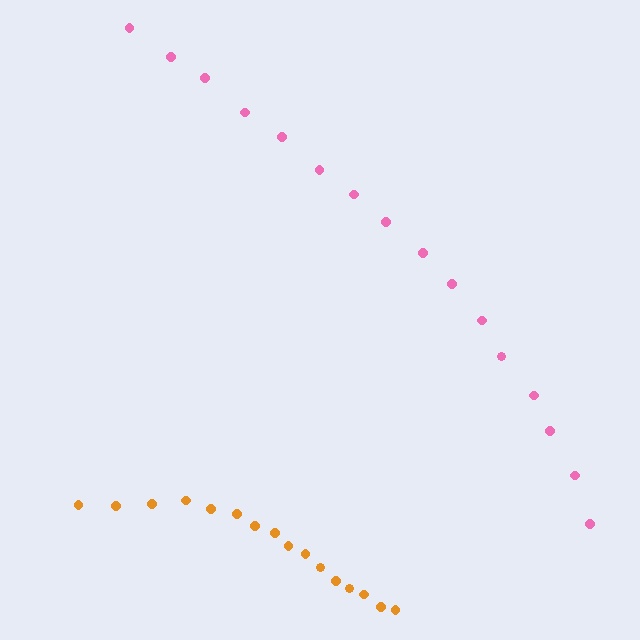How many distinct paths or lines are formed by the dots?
There are 2 distinct paths.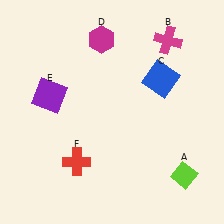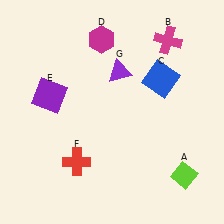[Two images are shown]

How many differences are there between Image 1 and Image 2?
There is 1 difference between the two images.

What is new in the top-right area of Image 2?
A purple triangle (G) was added in the top-right area of Image 2.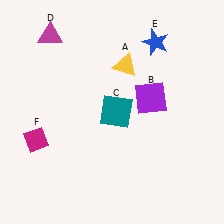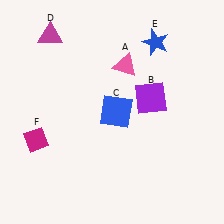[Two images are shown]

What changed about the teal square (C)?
In Image 1, C is teal. In Image 2, it changed to blue.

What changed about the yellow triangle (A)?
In Image 1, A is yellow. In Image 2, it changed to pink.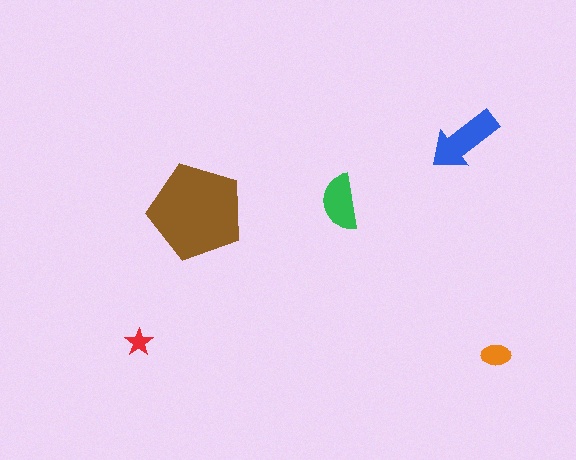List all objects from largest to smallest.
The brown pentagon, the blue arrow, the green semicircle, the orange ellipse, the red star.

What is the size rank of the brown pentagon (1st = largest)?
1st.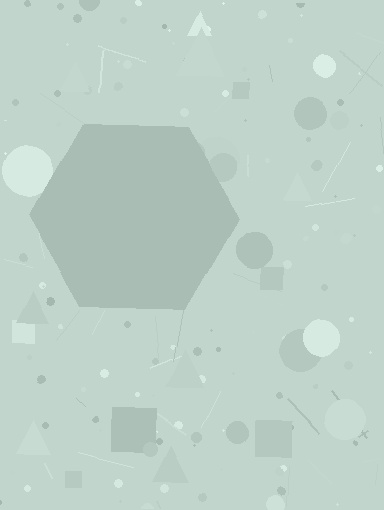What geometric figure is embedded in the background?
A hexagon is embedded in the background.